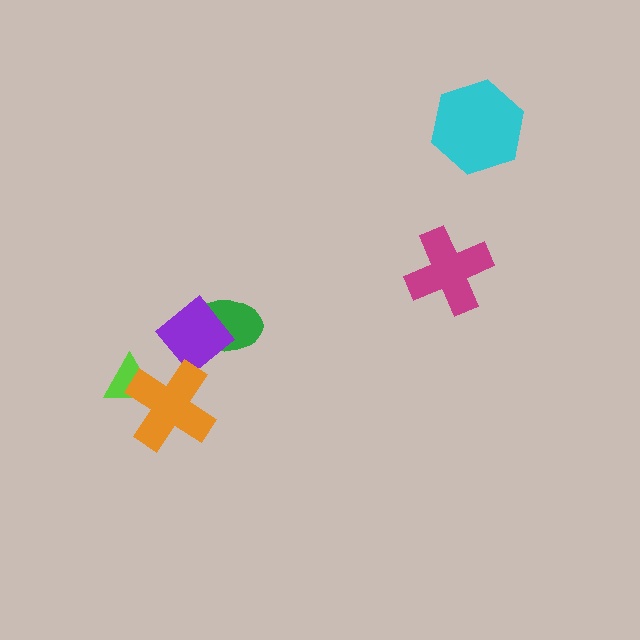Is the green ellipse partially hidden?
Yes, it is partially covered by another shape.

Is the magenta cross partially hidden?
No, no other shape covers it.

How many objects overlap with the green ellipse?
1 object overlaps with the green ellipse.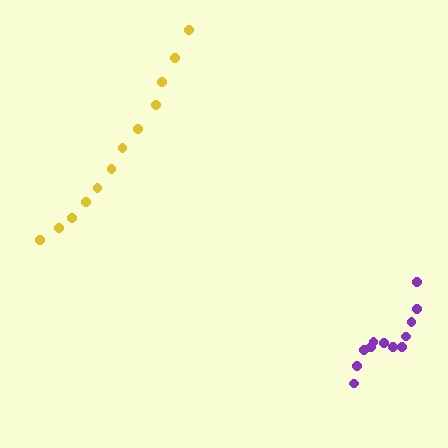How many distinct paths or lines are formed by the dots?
There are 2 distinct paths.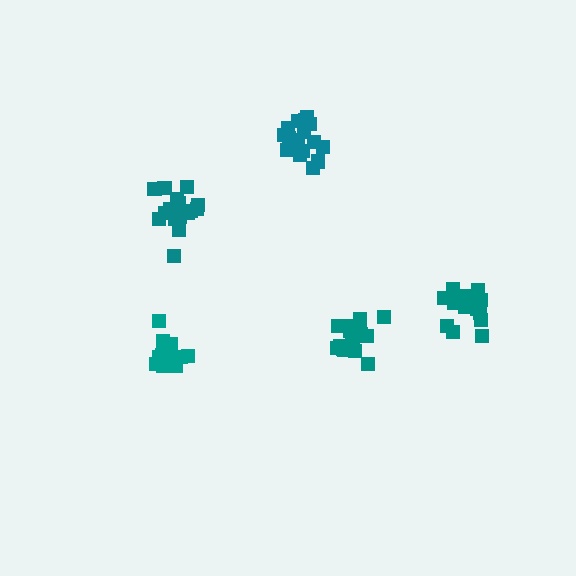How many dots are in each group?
Group 1: 16 dots, Group 2: 14 dots, Group 3: 17 dots, Group 4: 18 dots, Group 5: 18 dots (83 total).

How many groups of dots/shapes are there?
There are 5 groups.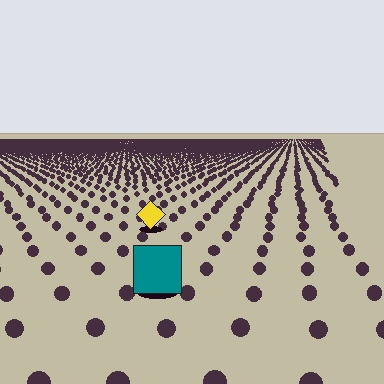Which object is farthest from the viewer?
The yellow diamond is farthest from the viewer. It appears smaller and the ground texture around it is denser.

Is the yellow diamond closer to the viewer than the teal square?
No. The teal square is closer — you can tell from the texture gradient: the ground texture is coarser near it.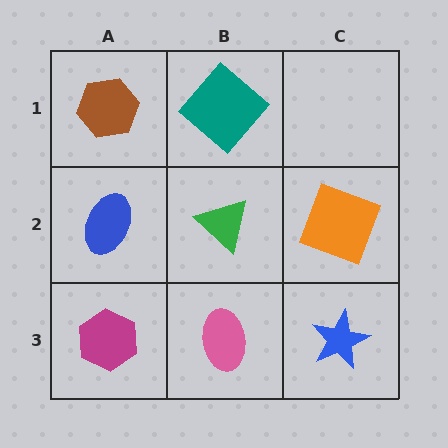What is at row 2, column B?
A green triangle.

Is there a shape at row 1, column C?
No, that cell is empty.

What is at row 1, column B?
A teal diamond.